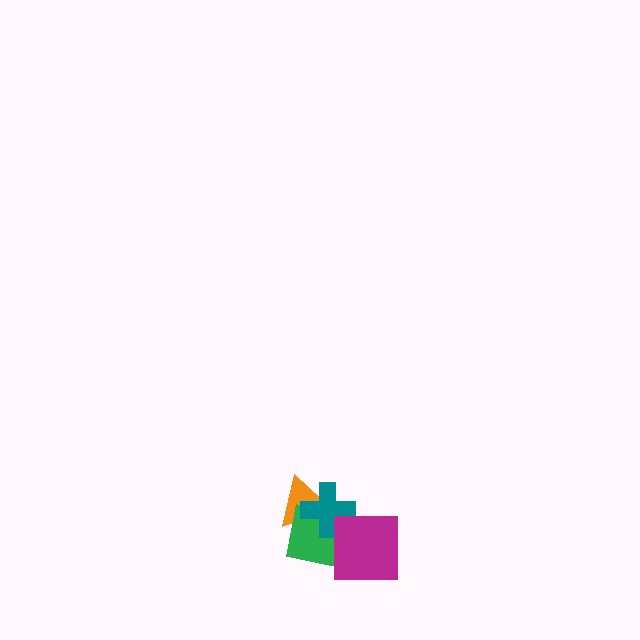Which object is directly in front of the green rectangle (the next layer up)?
The teal cross is directly in front of the green rectangle.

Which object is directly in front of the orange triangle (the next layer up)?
The green rectangle is directly in front of the orange triangle.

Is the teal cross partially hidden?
No, no other shape covers it.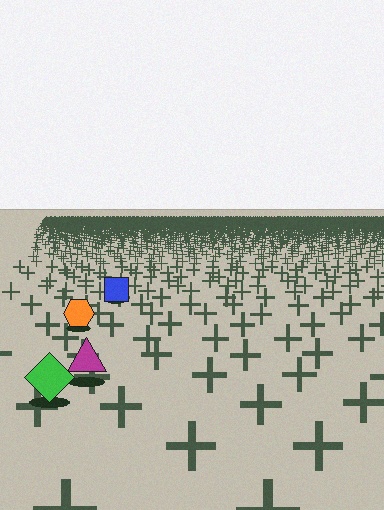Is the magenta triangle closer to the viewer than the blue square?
Yes. The magenta triangle is closer — you can tell from the texture gradient: the ground texture is coarser near it.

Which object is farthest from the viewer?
The blue square is farthest from the viewer. It appears smaller and the ground texture around it is denser.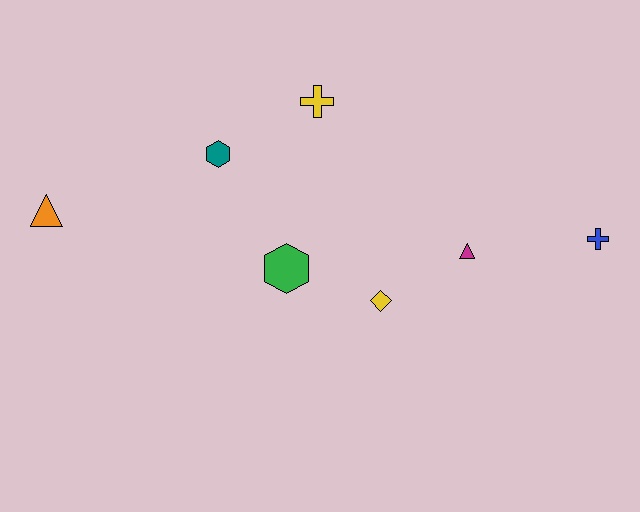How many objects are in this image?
There are 7 objects.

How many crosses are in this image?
There are 2 crosses.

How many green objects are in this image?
There is 1 green object.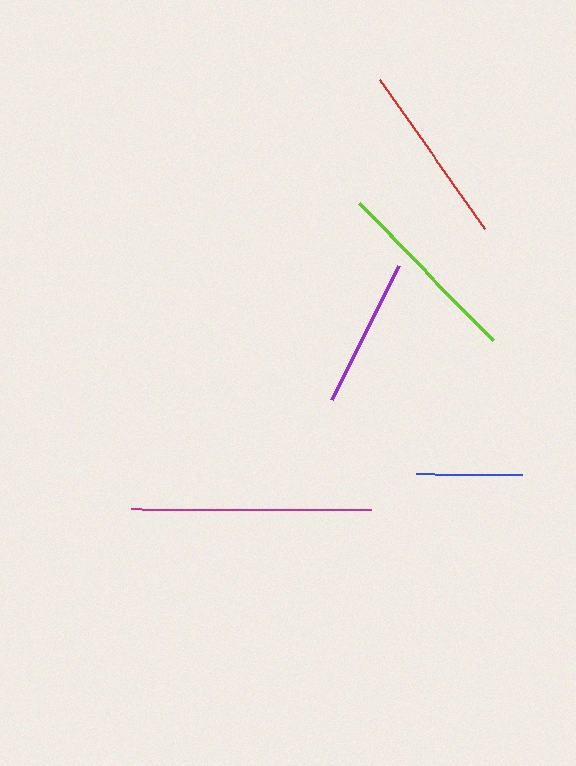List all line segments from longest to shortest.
From longest to shortest: magenta, lime, red, purple, blue.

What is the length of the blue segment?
The blue segment is approximately 106 pixels long.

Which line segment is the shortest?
The blue line is the shortest at approximately 106 pixels.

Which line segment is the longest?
The magenta line is the longest at approximately 241 pixels.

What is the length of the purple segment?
The purple segment is approximately 150 pixels long.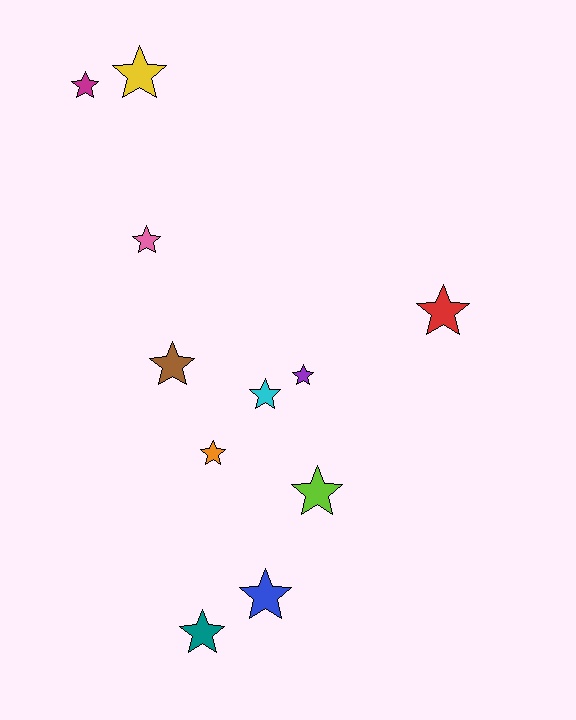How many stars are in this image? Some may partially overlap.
There are 11 stars.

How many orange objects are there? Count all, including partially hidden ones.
There is 1 orange object.